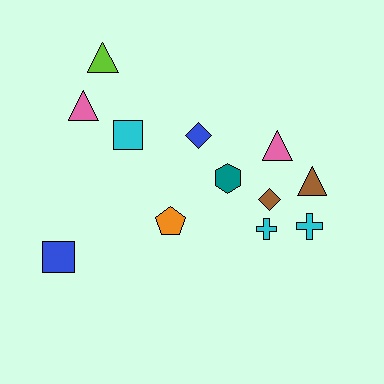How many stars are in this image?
There are no stars.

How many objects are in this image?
There are 12 objects.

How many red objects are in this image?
There are no red objects.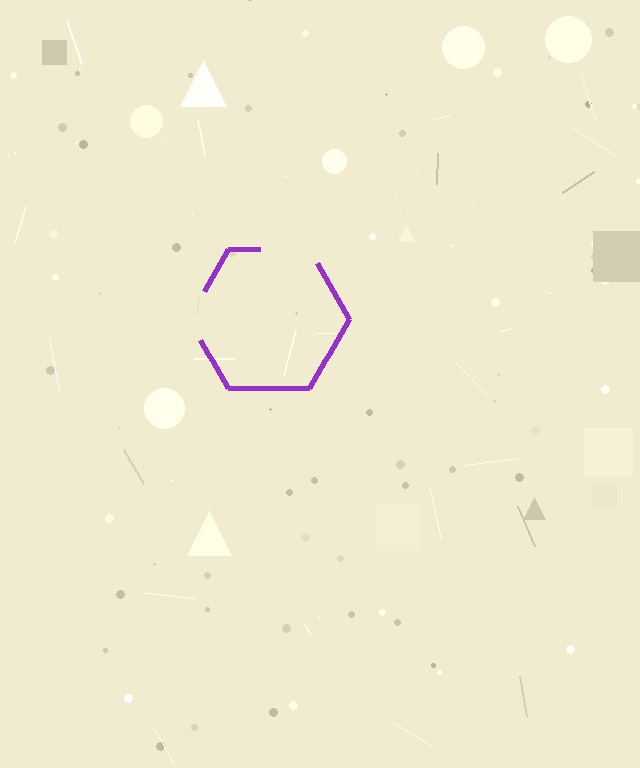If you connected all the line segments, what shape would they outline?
They would outline a hexagon.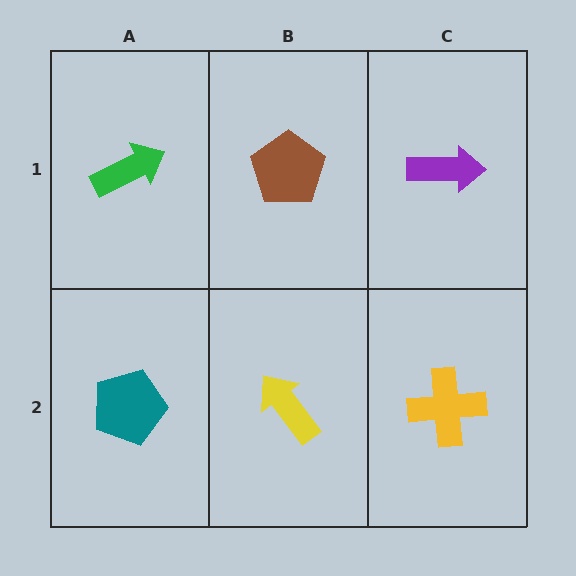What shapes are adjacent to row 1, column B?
A yellow arrow (row 2, column B), a green arrow (row 1, column A), a purple arrow (row 1, column C).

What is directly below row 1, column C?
A yellow cross.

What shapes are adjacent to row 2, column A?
A green arrow (row 1, column A), a yellow arrow (row 2, column B).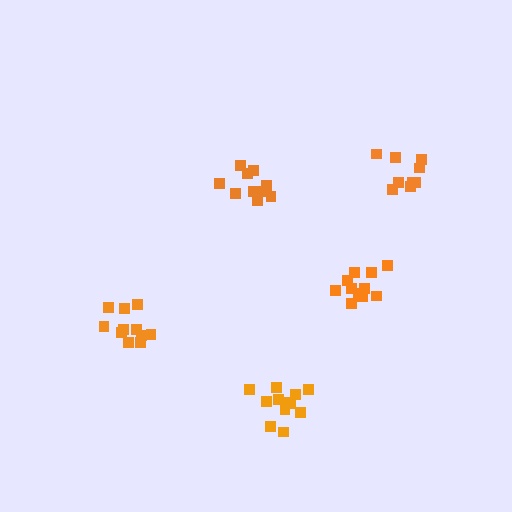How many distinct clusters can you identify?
There are 5 distinct clusters.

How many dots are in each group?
Group 1: 12 dots, Group 2: 9 dots, Group 3: 10 dots, Group 4: 11 dots, Group 5: 11 dots (53 total).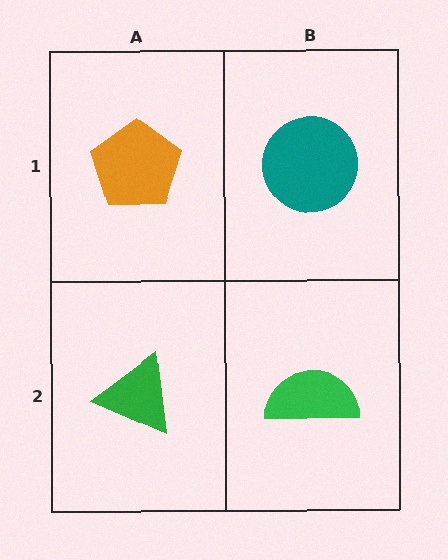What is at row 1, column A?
An orange pentagon.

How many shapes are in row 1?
2 shapes.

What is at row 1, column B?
A teal circle.